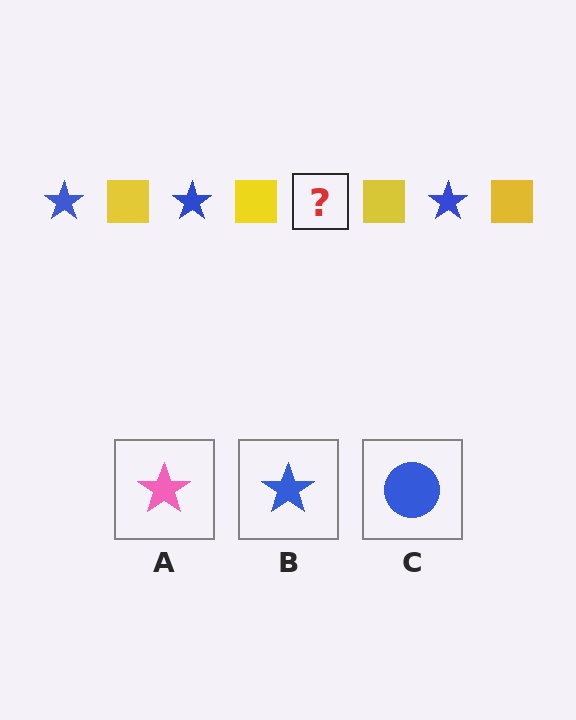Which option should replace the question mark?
Option B.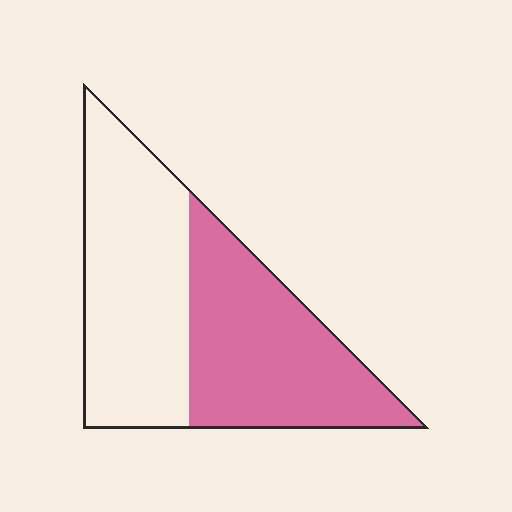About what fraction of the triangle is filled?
About one half (1/2).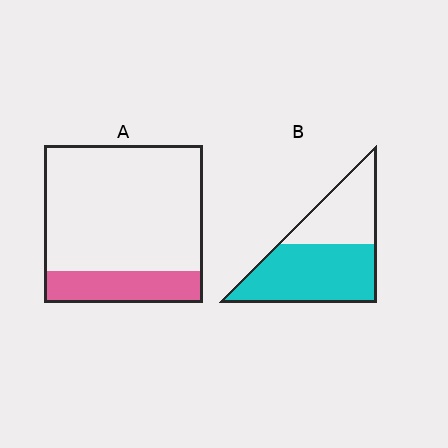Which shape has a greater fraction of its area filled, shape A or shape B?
Shape B.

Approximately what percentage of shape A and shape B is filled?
A is approximately 20% and B is approximately 60%.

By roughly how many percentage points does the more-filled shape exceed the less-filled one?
By roughly 40 percentage points (B over A).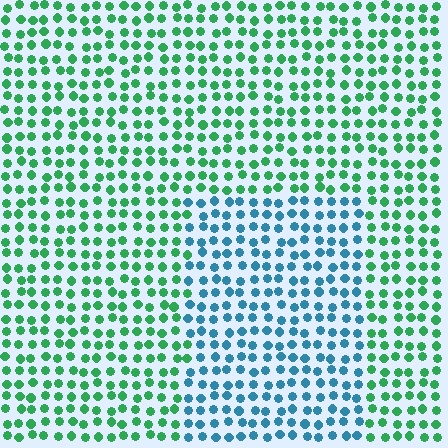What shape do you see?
I see a rectangle.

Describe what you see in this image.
The image is filled with small green elements in a uniform arrangement. A rectangle-shaped region is visible where the elements are tinted to a slightly different hue, forming a subtle color boundary.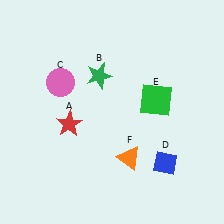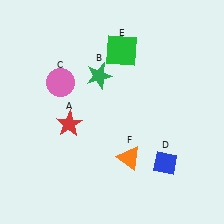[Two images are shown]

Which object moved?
The green square (E) moved up.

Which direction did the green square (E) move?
The green square (E) moved up.